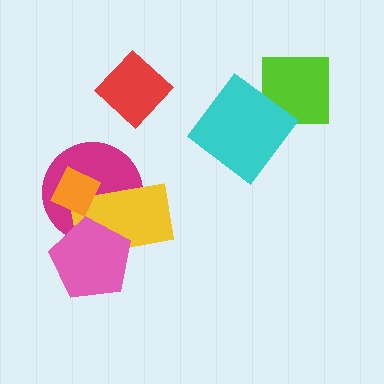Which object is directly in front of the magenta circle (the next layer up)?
The yellow rectangle is directly in front of the magenta circle.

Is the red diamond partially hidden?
No, no other shape covers it.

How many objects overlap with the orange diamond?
2 objects overlap with the orange diamond.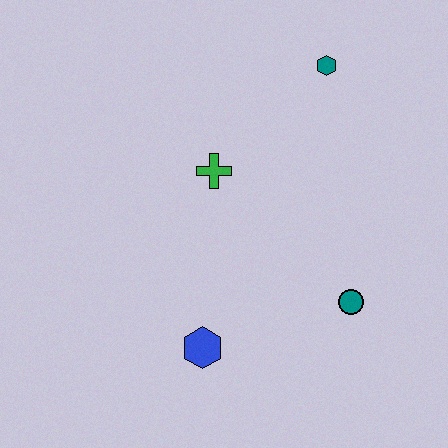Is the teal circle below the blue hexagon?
No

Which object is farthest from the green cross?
The teal circle is farthest from the green cross.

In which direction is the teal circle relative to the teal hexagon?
The teal circle is below the teal hexagon.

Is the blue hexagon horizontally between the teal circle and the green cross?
No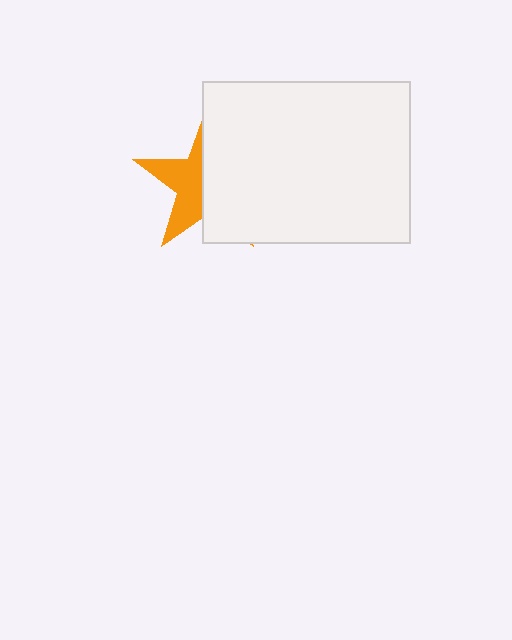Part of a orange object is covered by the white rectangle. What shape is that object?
It is a star.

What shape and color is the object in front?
The object in front is a white rectangle.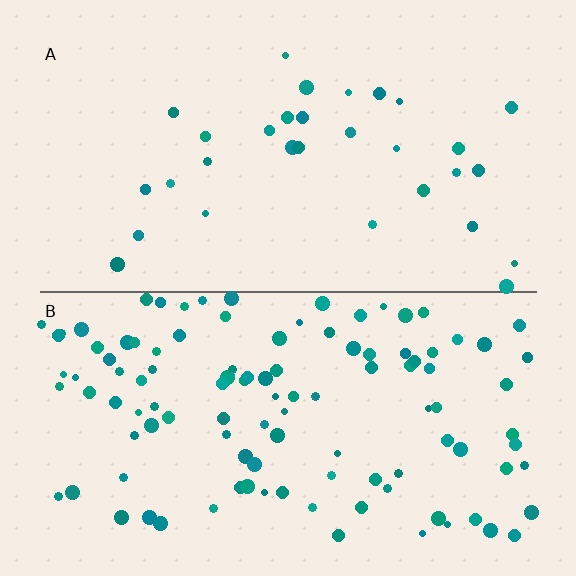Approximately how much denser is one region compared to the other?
Approximately 3.6× — region B over region A.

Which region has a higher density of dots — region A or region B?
B (the bottom).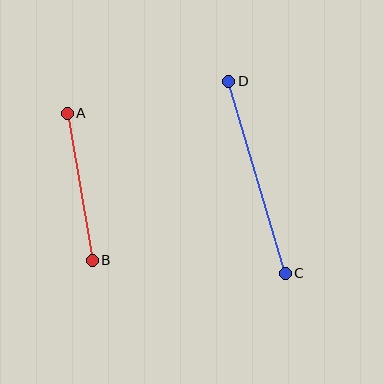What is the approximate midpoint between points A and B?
The midpoint is at approximately (80, 187) pixels.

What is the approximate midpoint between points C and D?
The midpoint is at approximately (257, 177) pixels.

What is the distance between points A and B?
The distance is approximately 149 pixels.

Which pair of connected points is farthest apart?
Points C and D are farthest apart.